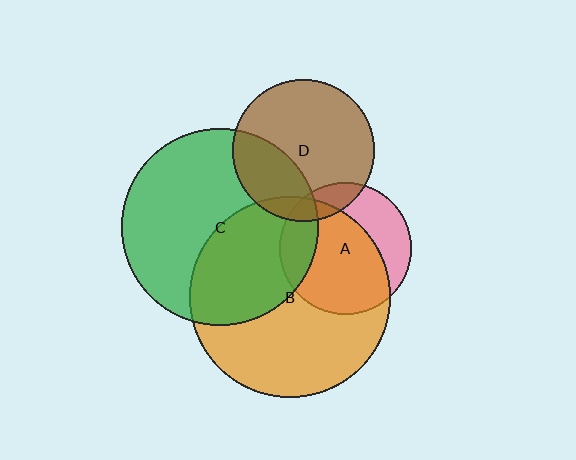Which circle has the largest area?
Circle B (orange).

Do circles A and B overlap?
Yes.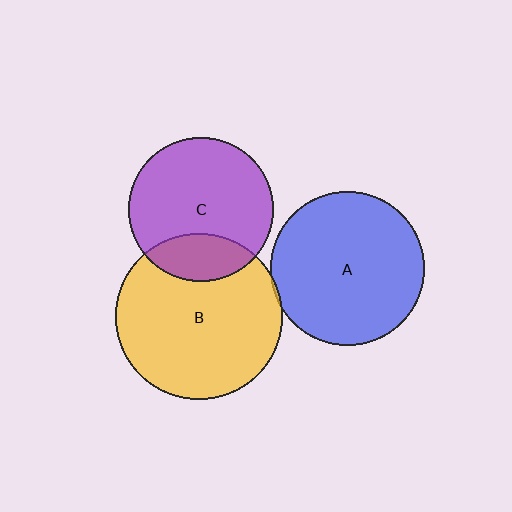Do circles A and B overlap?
Yes.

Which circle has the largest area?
Circle B (yellow).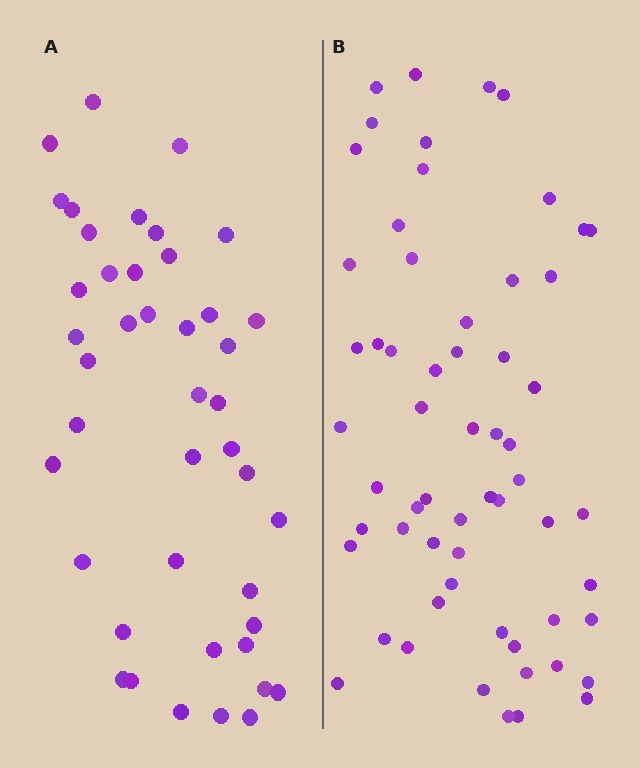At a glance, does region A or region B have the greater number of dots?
Region B (the right region) has more dots.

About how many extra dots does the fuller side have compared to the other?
Region B has approximately 15 more dots than region A.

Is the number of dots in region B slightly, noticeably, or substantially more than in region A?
Region B has noticeably more, but not dramatically so. The ratio is roughly 1.4 to 1.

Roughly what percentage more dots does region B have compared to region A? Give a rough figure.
About 40% more.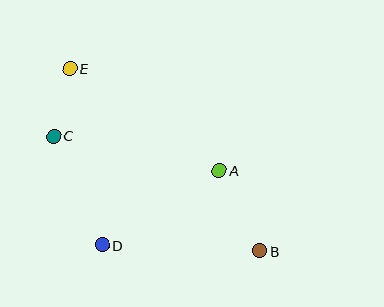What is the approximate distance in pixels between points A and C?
The distance between A and C is approximately 169 pixels.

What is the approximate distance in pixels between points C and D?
The distance between C and D is approximately 119 pixels.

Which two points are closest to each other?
Points C and E are closest to each other.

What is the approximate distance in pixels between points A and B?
The distance between A and B is approximately 90 pixels.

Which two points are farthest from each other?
Points B and E are farthest from each other.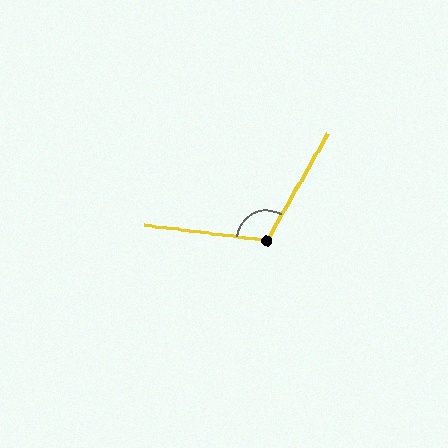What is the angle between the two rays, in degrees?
Approximately 113 degrees.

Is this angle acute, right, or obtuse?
It is obtuse.